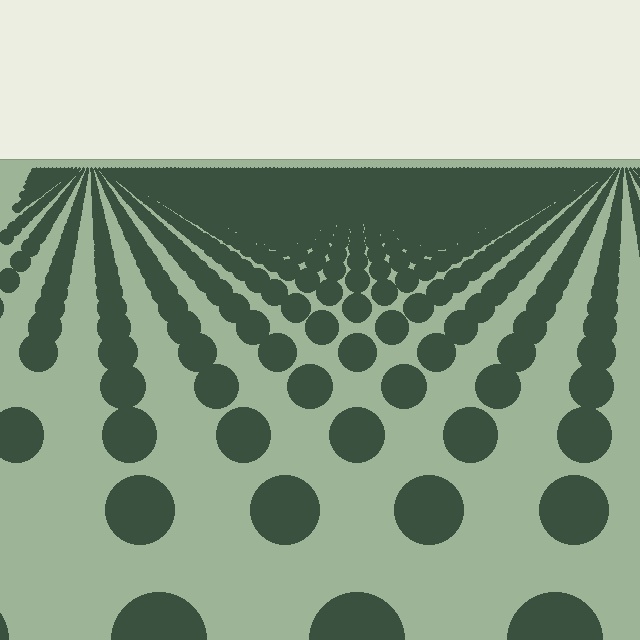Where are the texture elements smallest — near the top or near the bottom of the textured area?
Near the top.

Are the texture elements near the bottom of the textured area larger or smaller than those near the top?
Larger. Near the bottom, elements are closer to the viewer and appear at a bigger on-screen size.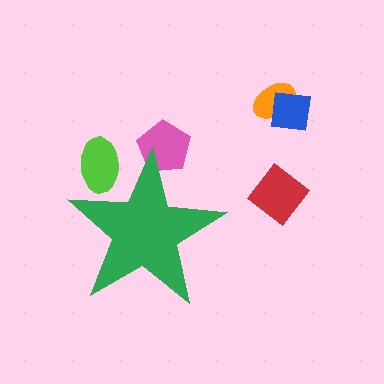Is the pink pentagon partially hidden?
Yes, the pink pentagon is partially hidden behind the green star.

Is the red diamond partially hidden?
No, the red diamond is fully visible.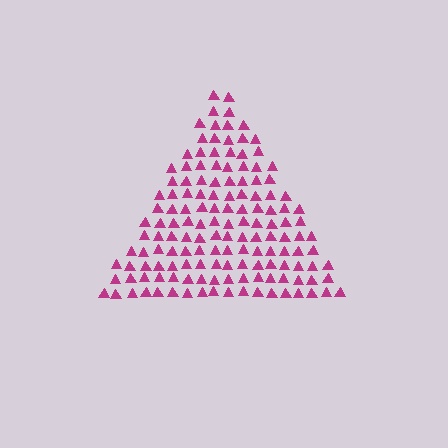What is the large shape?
The large shape is a triangle.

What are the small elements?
The small elements are triangles.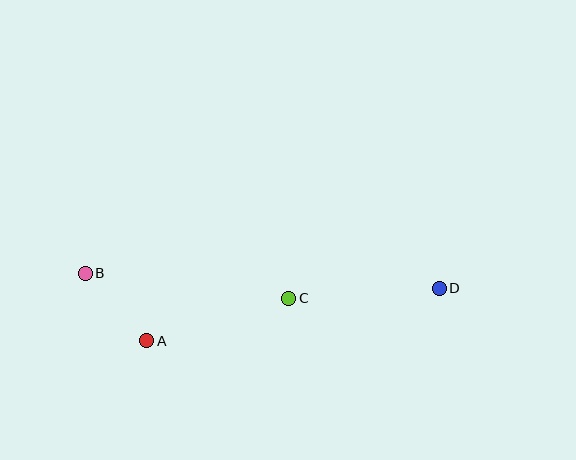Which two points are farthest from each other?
Points B and D are farthest from each other.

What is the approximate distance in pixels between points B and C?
The distance between B and C is approximately 205 pixels.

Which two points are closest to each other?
Points A and B are closest to each other.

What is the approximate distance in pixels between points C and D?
The distance between C and D is approximately 151 pixels.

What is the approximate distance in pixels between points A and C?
The distance between A and C is approximately 149 pixels.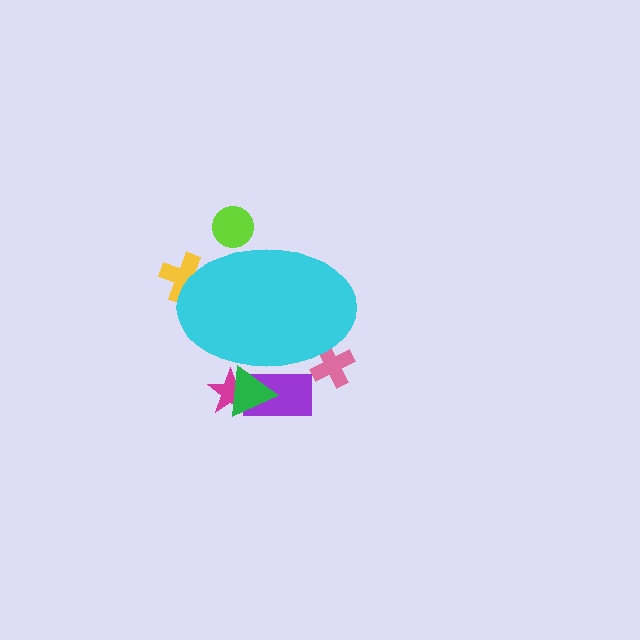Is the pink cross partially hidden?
Yes, the pink cross is partially hidden behind the cyan ellipse.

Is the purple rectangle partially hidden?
Yes, the purple rectangle is partially hidden behind the cyan ellipse.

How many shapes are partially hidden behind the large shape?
6 shapes are partially hidden.